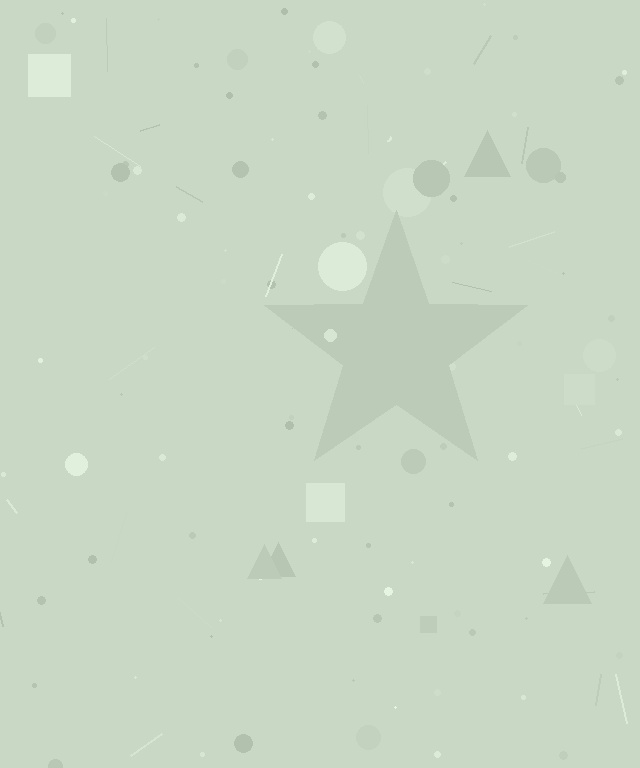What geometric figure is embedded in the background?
A star is embedded in the background.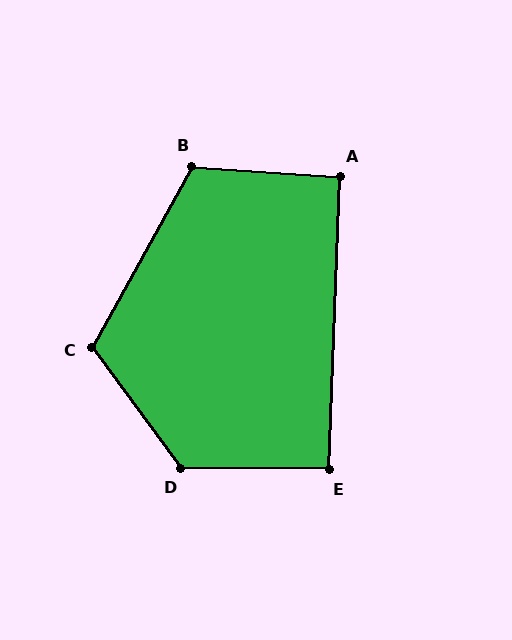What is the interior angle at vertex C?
Approximately 115 degrees (obtuse).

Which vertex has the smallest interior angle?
A, at approximately 92 degrees.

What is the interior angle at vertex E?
Approximately 92 degrees (approximately right).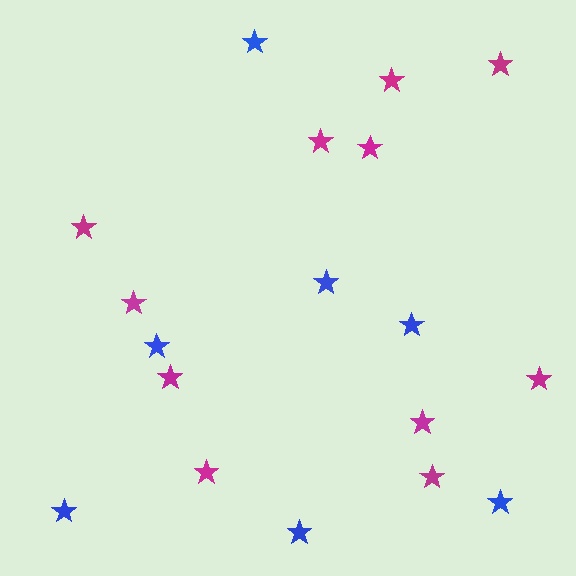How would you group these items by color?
There are 2 groups: one group of blue stars (7) and one group of magenta stars (11).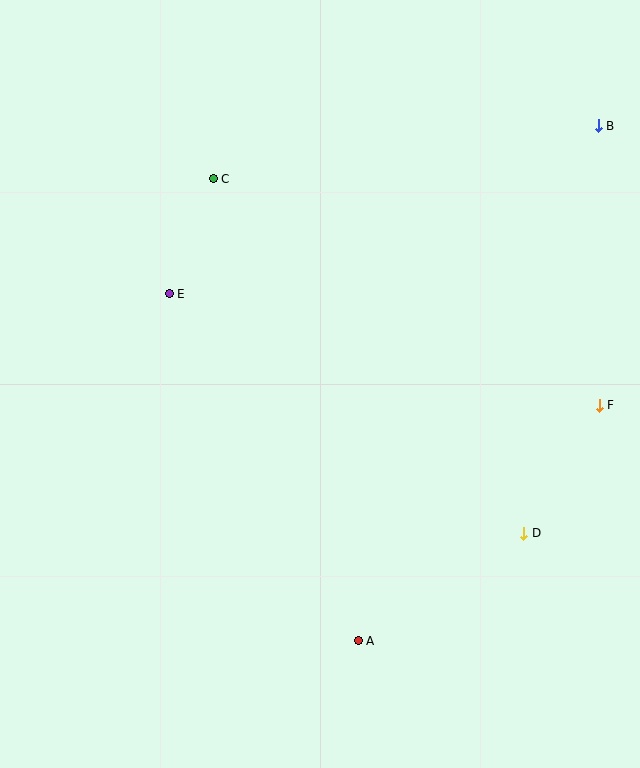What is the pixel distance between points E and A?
The distance between E and A is 395 pixels.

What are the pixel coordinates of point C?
Point C is at (213, 179).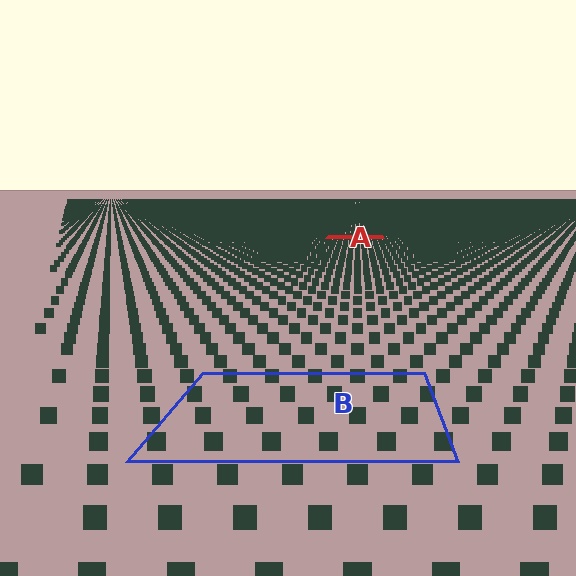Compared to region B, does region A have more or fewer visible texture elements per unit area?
Region A has more texture elements per unit area — they are packed more densely because it is farther away.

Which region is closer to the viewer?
Region B is closer. The texture elements there are larger and more spread out.